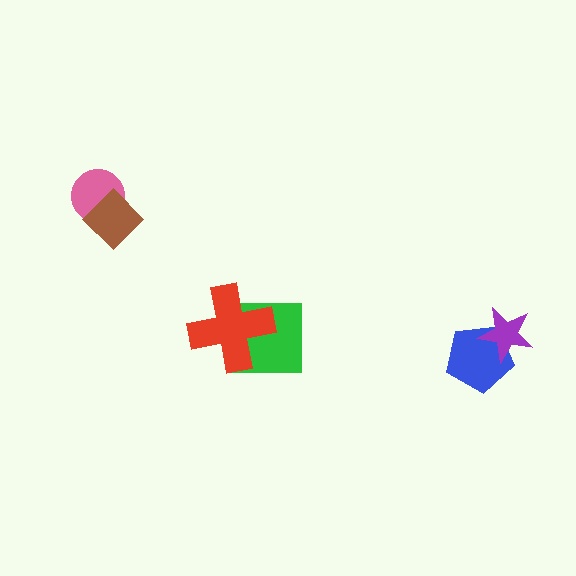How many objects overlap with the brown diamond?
1 object overlaps with the brown diamond.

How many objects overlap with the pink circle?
1 object overlaps with the pink circle.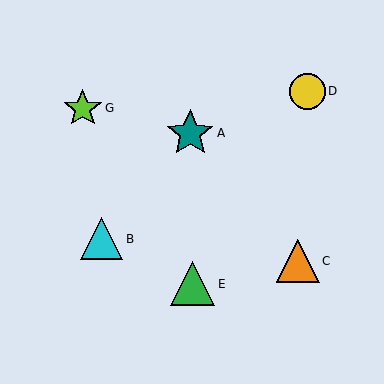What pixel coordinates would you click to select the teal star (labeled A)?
Click at (190, 133) to select the teal star A.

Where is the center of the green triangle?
The center of the green triangle is at (193, 284).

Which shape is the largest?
The teal star (labeled A) is the largest.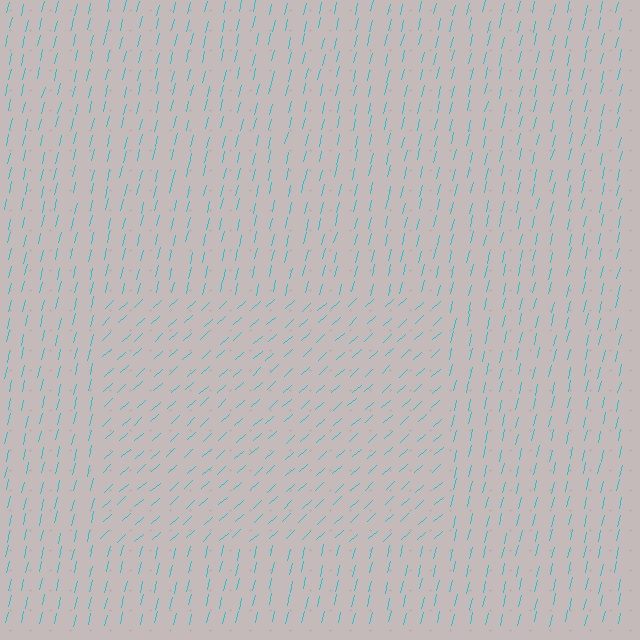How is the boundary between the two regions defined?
The boundary is defined purely by a change in line orientation (approximately 34 degrees difference). All lines are the same color and thickness.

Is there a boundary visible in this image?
Yes, there is a texture boundary formed by a change in line orientation.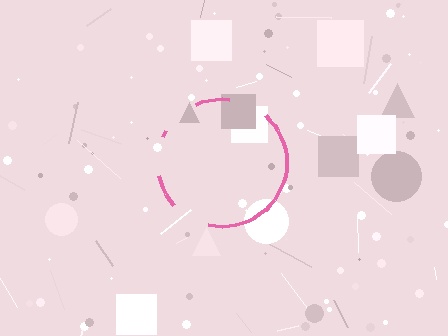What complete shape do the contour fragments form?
The contour fragments form a circle.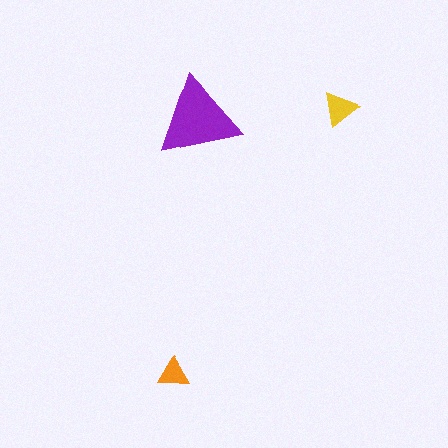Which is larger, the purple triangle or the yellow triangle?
The purple one.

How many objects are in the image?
There are 3 objects in the image.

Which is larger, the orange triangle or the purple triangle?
The purple one.